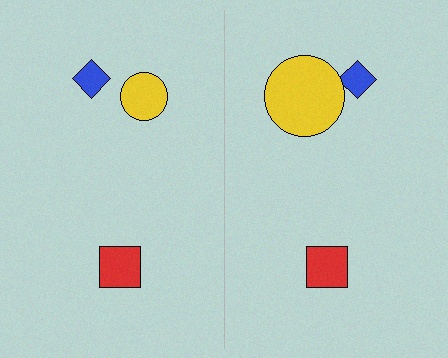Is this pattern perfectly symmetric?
No, the pattern is not perfectly symmetric. The yellow circle on the right side has a different size than its mirror counterpart.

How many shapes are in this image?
There are 6 shapes in this image.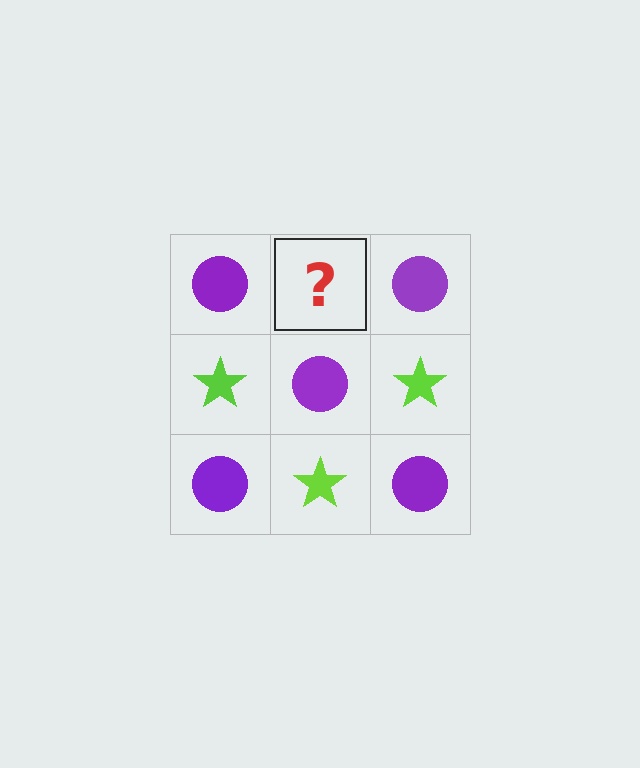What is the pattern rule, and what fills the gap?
The rule is that it alternates purple circle and lime star in a checkerboard pattern. The gap should be filled with a lime star.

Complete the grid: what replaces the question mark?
The question mark should be replaced with a lime star.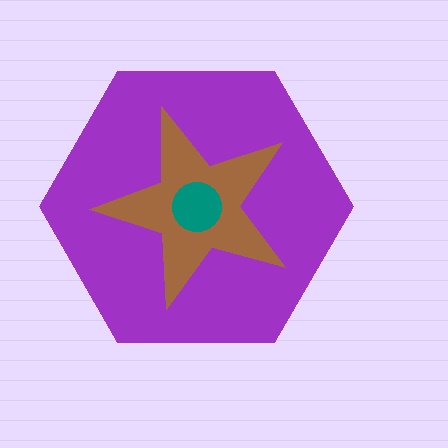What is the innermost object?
The teal circle.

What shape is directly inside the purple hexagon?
The brown star.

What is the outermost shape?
The purple hexagon.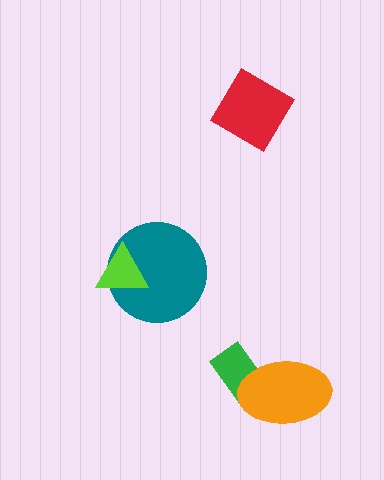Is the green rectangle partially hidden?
Yes, it is partially covered by another shape.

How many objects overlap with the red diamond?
0 objects overlap with the red diamond.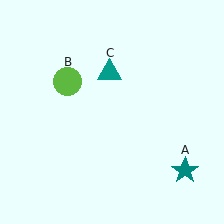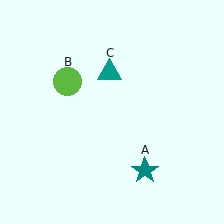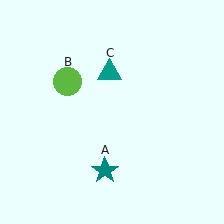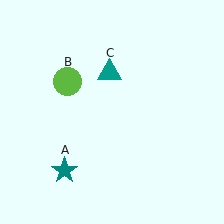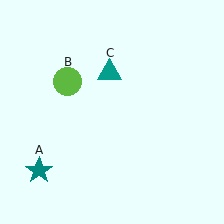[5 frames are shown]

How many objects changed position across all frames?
1 object changed position: teal star (object A).